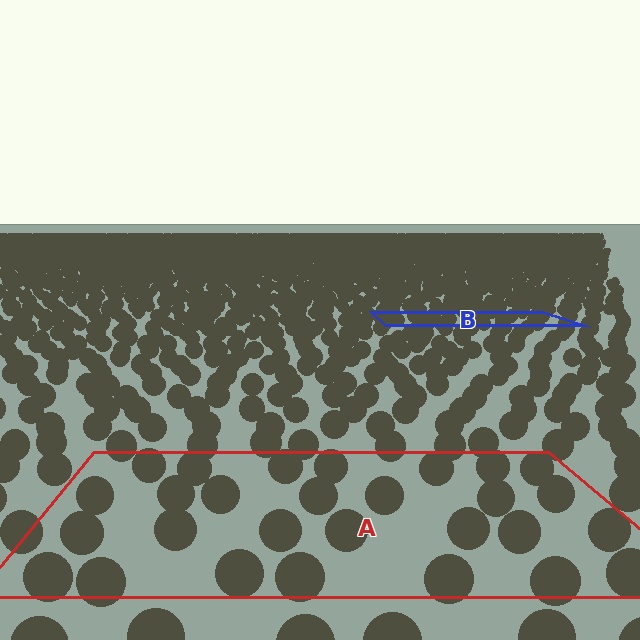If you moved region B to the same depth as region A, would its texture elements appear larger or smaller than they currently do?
They would appear larger. At a closer depth, the same texture elements are projected at a bigger on-screen size.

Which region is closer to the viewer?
Region A is closer. The texture elements there are larger and more spread out.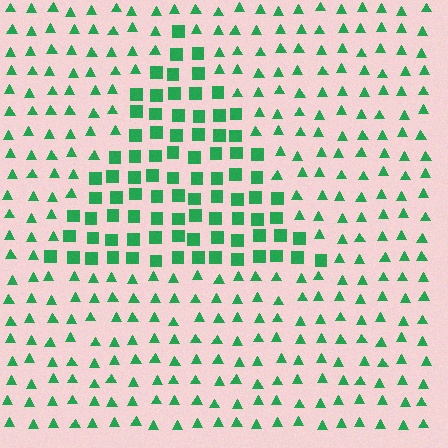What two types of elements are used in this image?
The image uses squares inside the triangle region and triangles outside it.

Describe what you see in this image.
The image is filled with small green elements arranged in a uniform grid. A triangle-shaped region contains squares, while the surrounding area contains triangles. The boundary is defined purely by the change in element shape.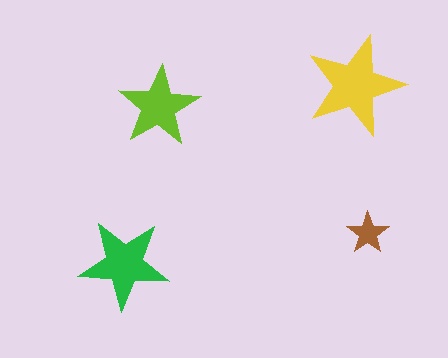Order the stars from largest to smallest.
the yellow one, the green one, the lime one, the brown one.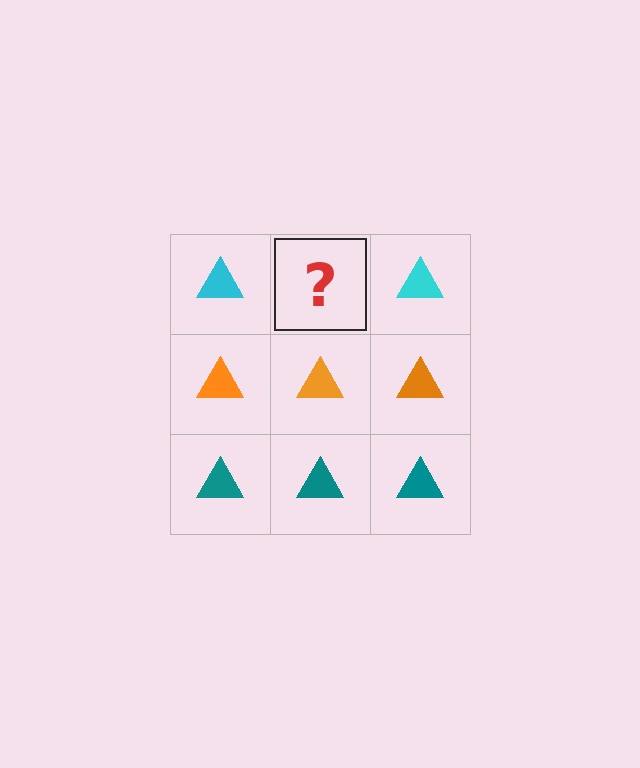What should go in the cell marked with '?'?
The missing cell should contain a cyan triangle.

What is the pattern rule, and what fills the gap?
The rule is that each row has a consistent color. The gap should be filled with a cyan triangle.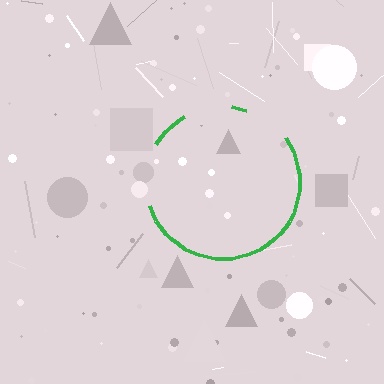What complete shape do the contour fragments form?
The contour fragments form a circle.